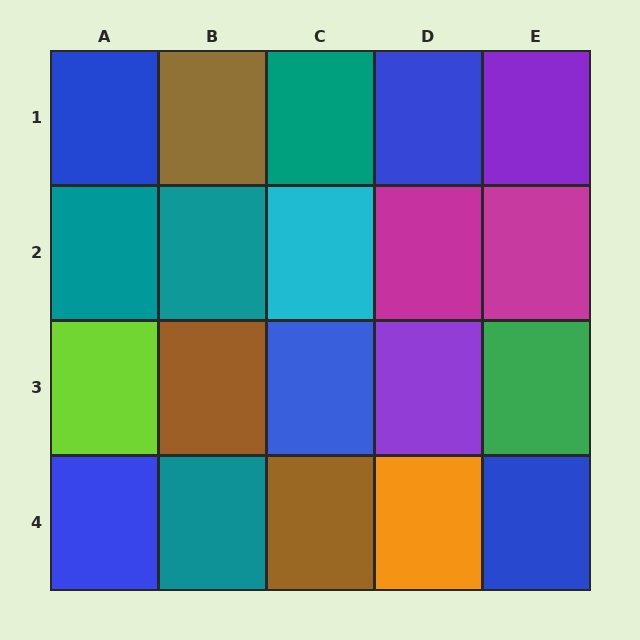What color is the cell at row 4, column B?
Teal.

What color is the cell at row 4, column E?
Blue.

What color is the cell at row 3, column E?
Green.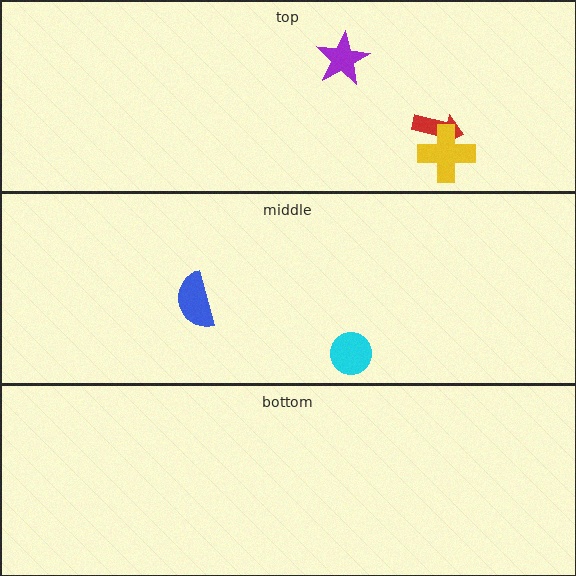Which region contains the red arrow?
The top region.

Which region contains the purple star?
The top region.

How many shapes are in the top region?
3.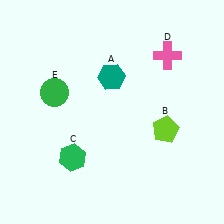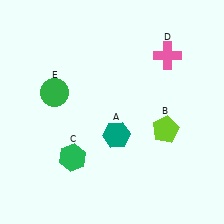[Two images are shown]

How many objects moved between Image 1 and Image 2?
1 object moved between the two images.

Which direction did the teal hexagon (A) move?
The teal hexagon (A) moved down.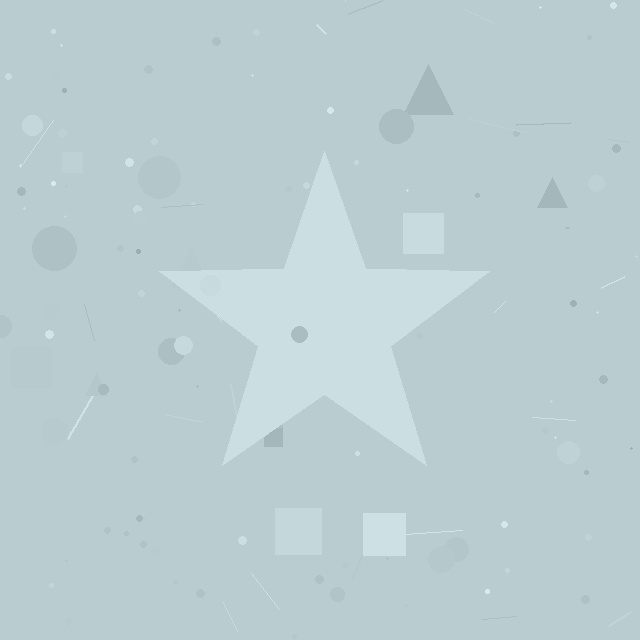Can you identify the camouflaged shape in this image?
The camouflaged shape is a star.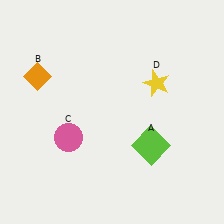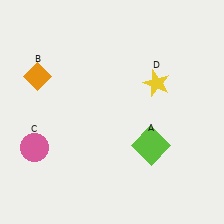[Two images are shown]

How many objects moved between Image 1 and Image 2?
1 object moved between the two images.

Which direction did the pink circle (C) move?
The pink circle (C) moved left.